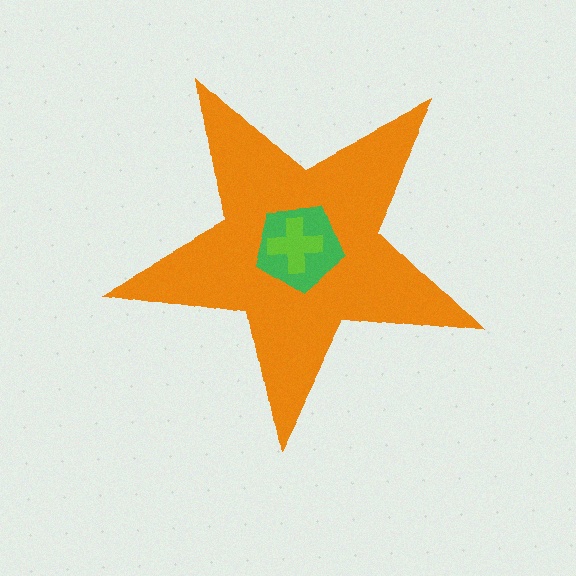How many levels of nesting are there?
3.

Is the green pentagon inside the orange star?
Yes.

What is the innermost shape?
The lime cross.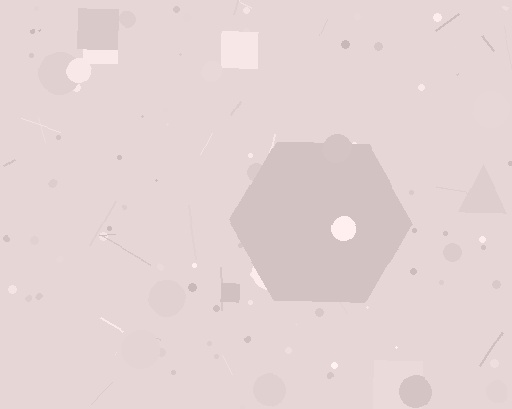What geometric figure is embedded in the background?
A hexagon is embedded in the background.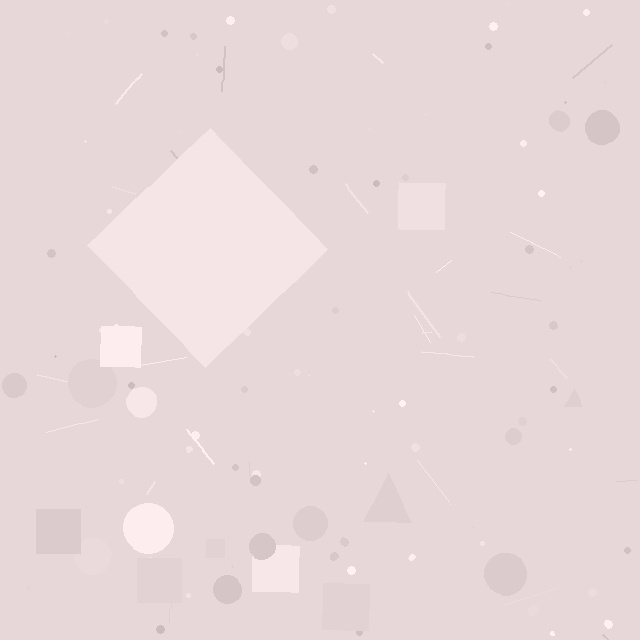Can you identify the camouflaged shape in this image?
The camouflaged shape is a diamond.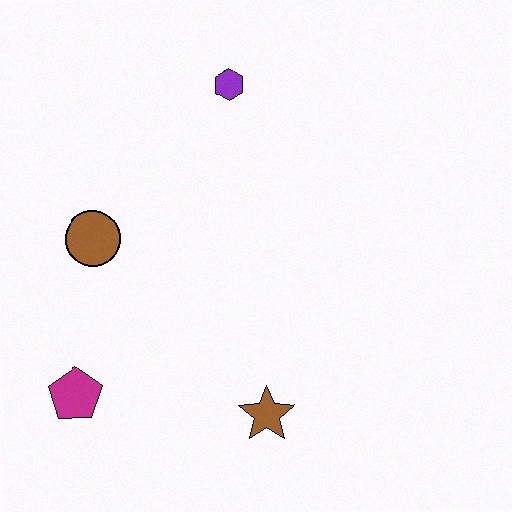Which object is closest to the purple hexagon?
The brown circle is closest to the purple hexagon.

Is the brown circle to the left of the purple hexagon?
Yes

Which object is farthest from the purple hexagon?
The magenta pentagon is farthest from the purple hexagon.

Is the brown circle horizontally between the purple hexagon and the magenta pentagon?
Yes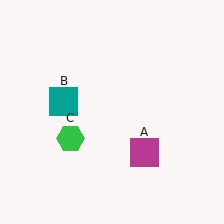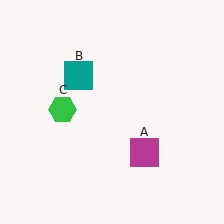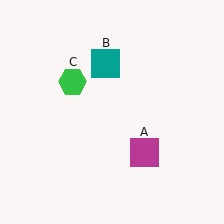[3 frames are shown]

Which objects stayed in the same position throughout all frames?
Magenta square (object A) remained stationary.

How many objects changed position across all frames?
2 objects changed position: teal square (object B), green hexagon (object C).